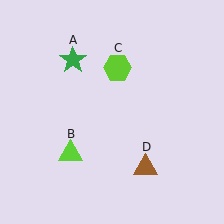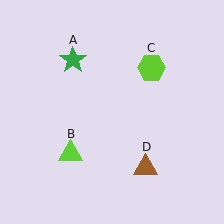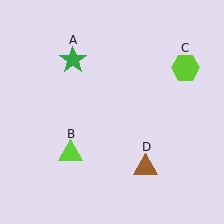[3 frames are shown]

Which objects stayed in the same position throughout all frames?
Green star (object A) and lime triangle (object B) and brown triangle (object D) remained stationary.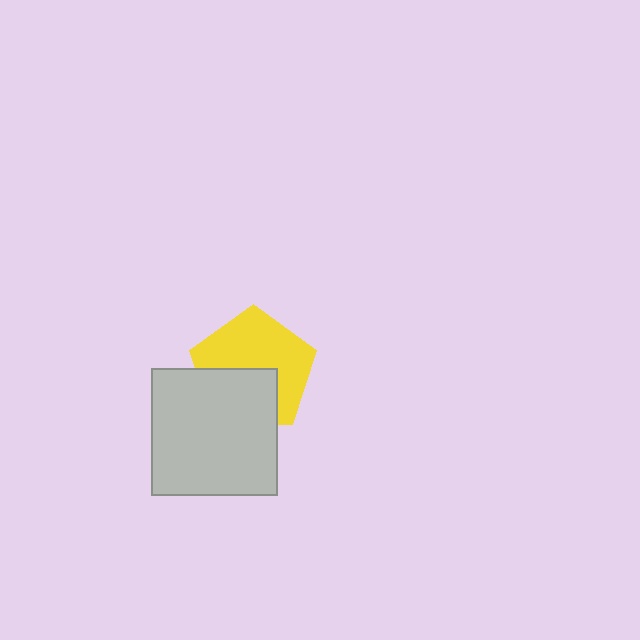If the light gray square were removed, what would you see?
You would see the complete yellow pentagon.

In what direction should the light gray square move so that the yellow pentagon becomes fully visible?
The light gray square should move down. That is the shortest direction to clear the overlap and leave the yellow pentagon fully visible.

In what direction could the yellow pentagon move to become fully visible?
The yellow pentagon could move up. That would shift it out from behind the light gray square entirely.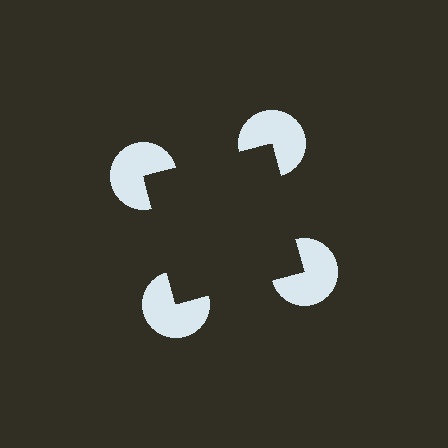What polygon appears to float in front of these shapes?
An illusory square — its edges are inferred from the aligned wedge cuts in the pac-man discs, not physically drawn.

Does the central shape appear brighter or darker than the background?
It typically appears slightly darker than the background, even though no actual brightness change is drawn.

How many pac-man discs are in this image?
There are 4 — one at each vertex of the illusory square.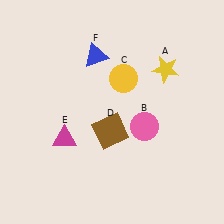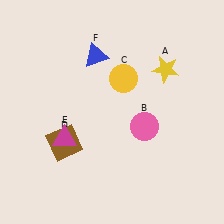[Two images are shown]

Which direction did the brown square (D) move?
The brown square (D) moved left.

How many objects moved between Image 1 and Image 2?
1 object moved between the two images.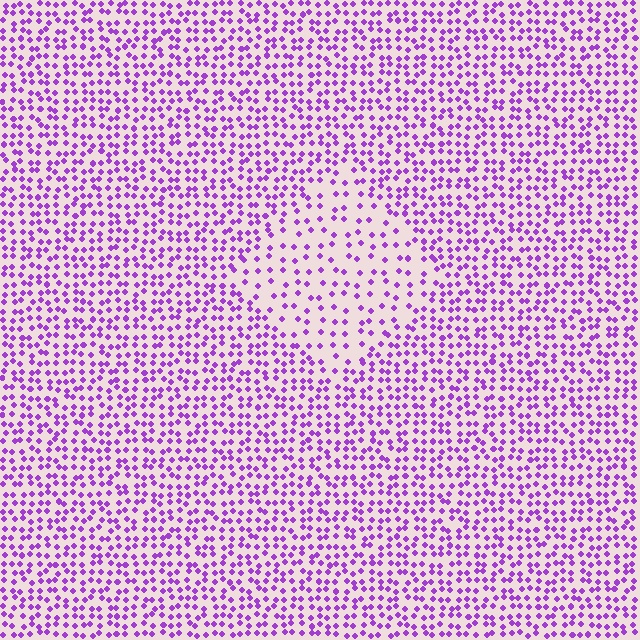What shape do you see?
I see a diamond.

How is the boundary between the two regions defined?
The boundary is defined by a change in element density (approximately 2.1x ratio). All elements are the same color, size, and shape.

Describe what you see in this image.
The image contains small purple elements arranged at two different densities. A diamond-shaped region is visible where the elements are less densely packed than the surrounding area.